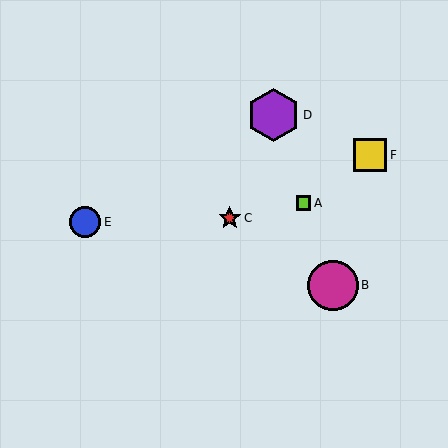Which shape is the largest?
The purple hexagon (labeled D) is the largest.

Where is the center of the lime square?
The center of the lime square is at (304, 203).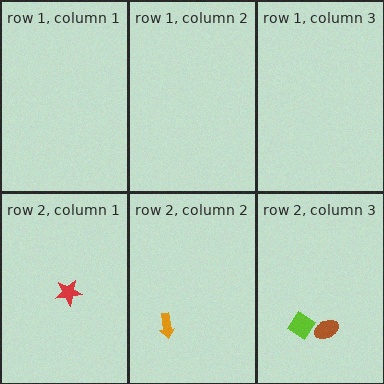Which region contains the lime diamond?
The row 2, column 3 region.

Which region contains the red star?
The row 2, column 1 region.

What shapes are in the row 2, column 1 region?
The red star.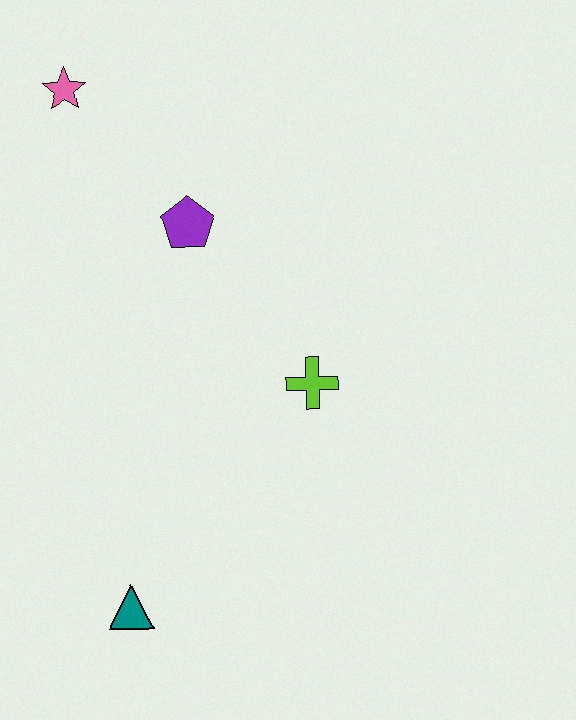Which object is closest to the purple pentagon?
The pink star is closest to the purple pentagon.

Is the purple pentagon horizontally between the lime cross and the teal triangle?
Yes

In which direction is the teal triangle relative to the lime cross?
The teal triangle is below the lime cross.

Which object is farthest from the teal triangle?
The pink star is farthest from the teal triangle.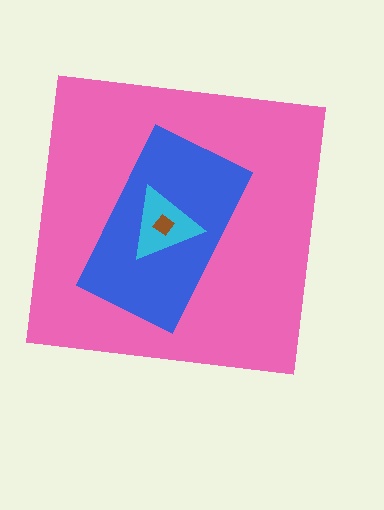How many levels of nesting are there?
4.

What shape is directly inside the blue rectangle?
The cyan triangle.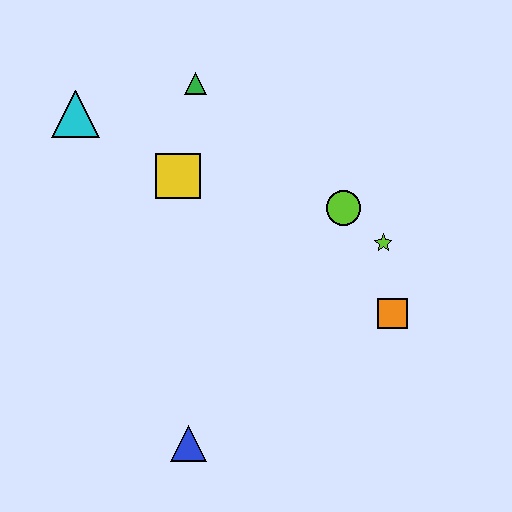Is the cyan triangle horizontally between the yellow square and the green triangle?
No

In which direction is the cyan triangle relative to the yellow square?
The cyan triangle is to the left of the yellow square.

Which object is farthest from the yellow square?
The blue triangle is farthest from the yellow square.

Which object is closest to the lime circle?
The lime star is closest to the lime circle.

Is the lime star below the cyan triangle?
Yes